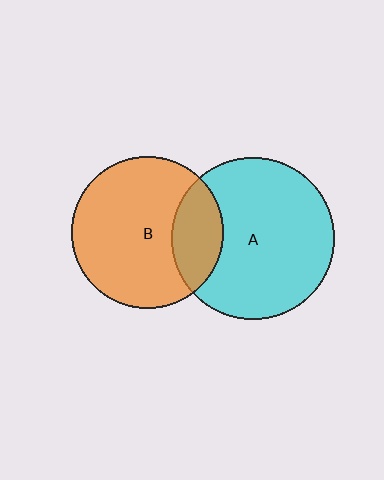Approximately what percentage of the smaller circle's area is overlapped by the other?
Approximately 25%.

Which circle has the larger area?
Circle A (cyan).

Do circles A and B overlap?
Yes.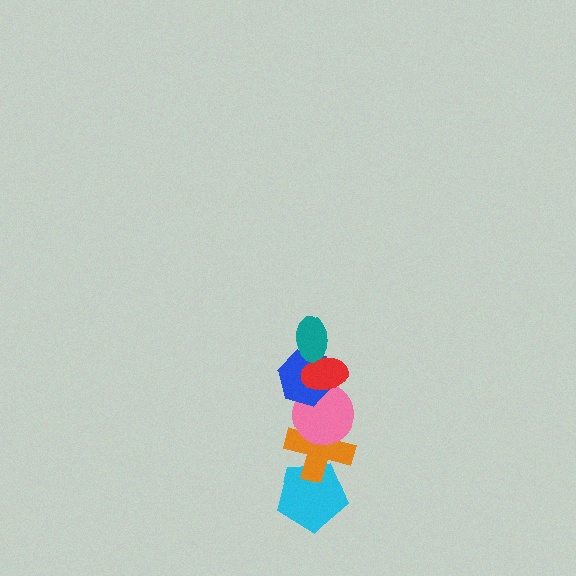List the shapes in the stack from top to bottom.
From top to bottom: the teal ellipse, the red ellipse, the blue hexagon, the pink circle, the orange cross, the cyan pentagon.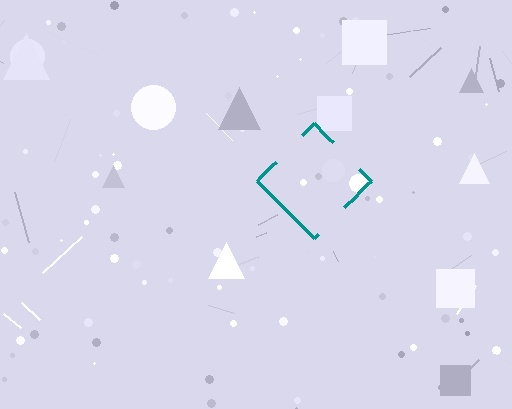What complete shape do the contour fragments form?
The contour fragments form a diamond.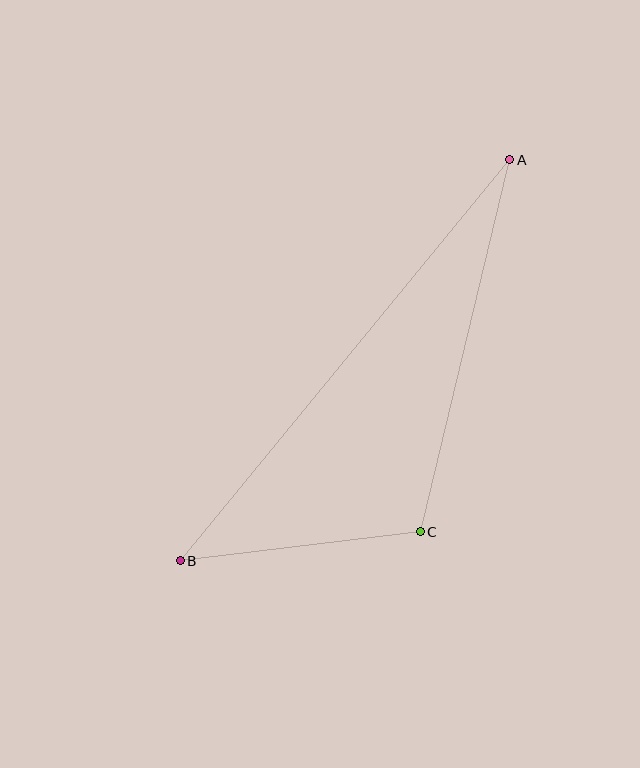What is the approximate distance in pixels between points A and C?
The distance between A and C is approximately 383 pixels.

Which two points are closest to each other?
Points B and C are closest to each other.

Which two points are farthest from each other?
Points A and B are farthest from each other.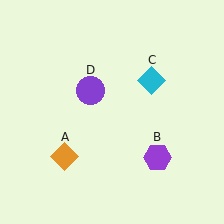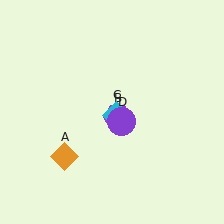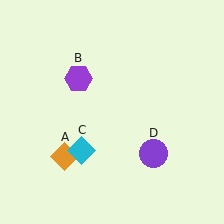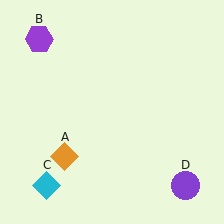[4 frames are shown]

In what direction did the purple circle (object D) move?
The purple circle (object D) moved down and to the right.